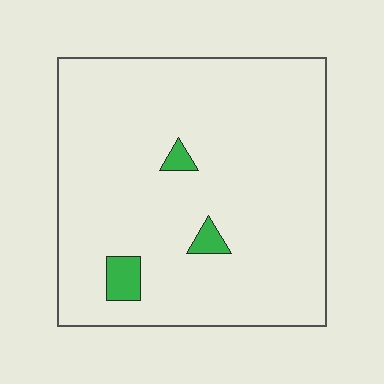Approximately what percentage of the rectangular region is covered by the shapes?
Approximately 5%.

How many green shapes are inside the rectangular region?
3.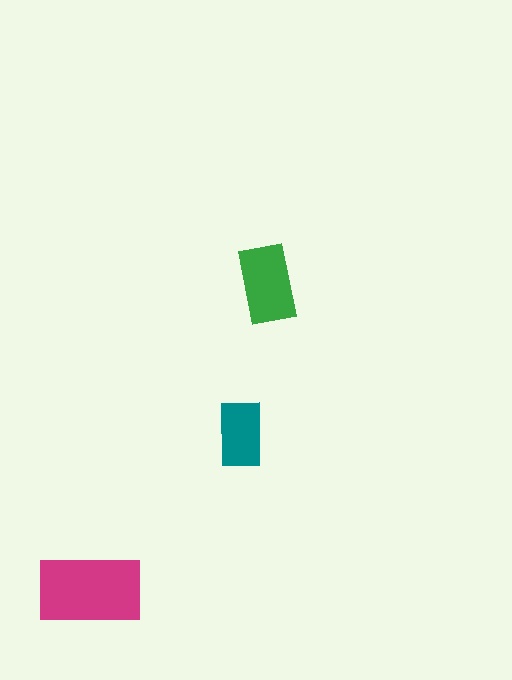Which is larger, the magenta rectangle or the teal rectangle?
The magenta one.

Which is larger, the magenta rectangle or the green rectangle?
The magenta one.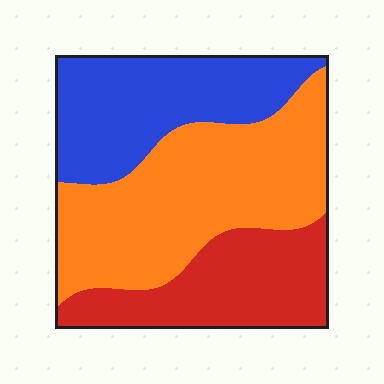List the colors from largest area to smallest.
From largest to smallest: orange, blue, red.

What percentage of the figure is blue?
Blue covers about 30% of the figure.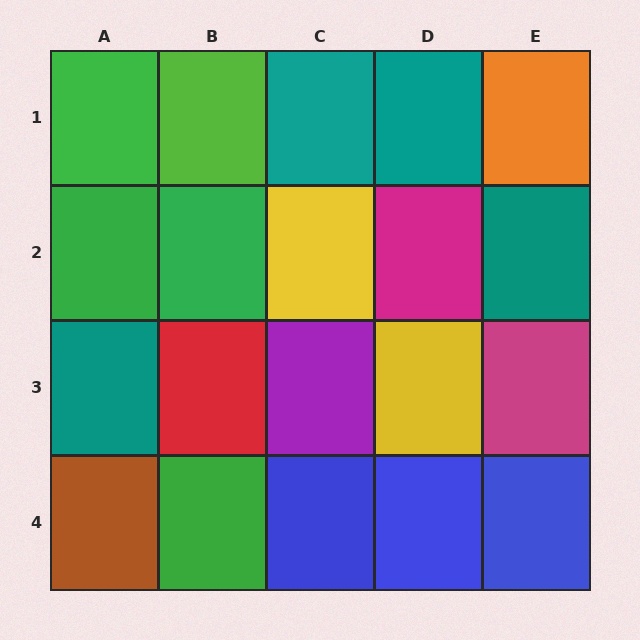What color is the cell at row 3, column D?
Yellow.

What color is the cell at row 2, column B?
Green.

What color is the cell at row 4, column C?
Blue.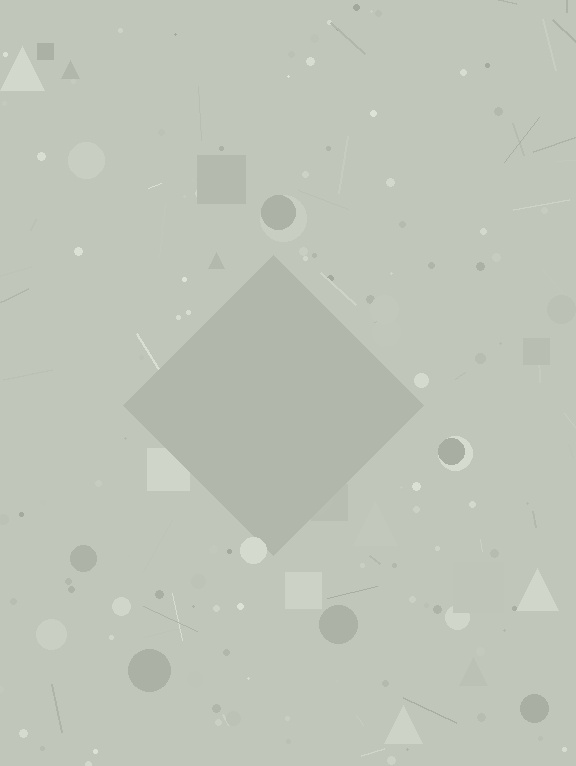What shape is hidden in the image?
A diamond is hidden in the image.